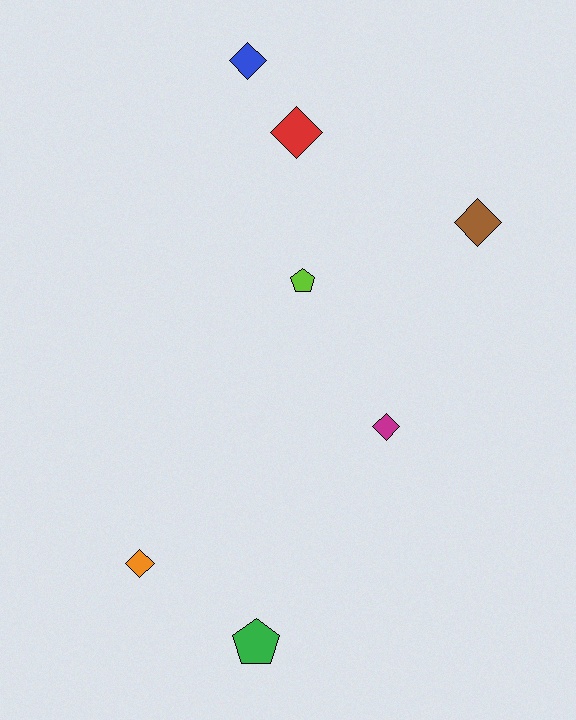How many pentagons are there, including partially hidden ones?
There are 2 pentagons.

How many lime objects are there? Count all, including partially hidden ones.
There is 1 lime object.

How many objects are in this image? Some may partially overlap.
There are 7 objects.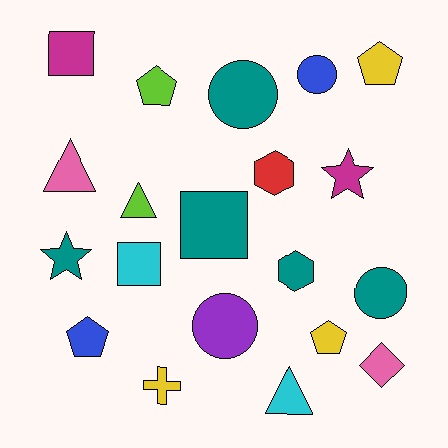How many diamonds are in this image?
There is 1 diamond.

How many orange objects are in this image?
There are no orange objects.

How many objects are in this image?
There are 20 objects.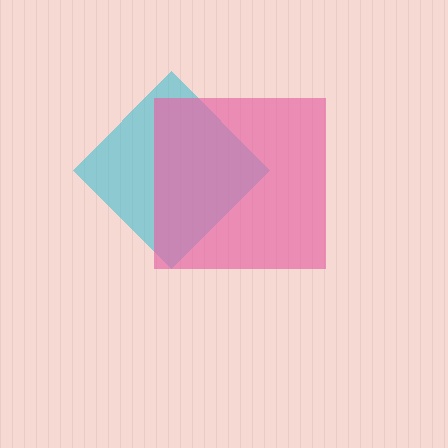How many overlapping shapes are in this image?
There are 2 overlapping shapes in the image.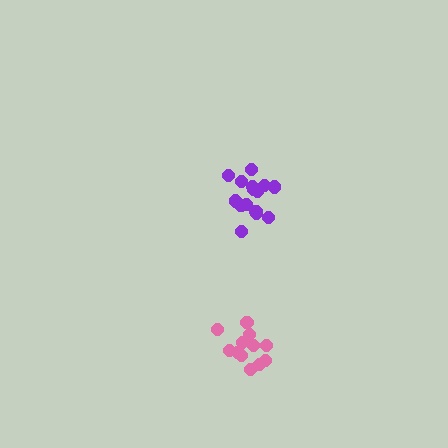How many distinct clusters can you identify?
There are 2 distinct clusters.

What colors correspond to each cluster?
The clusters are colored: pink, purple.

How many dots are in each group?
Group 1: 12 dots, Group 2: 15 dots (27 total).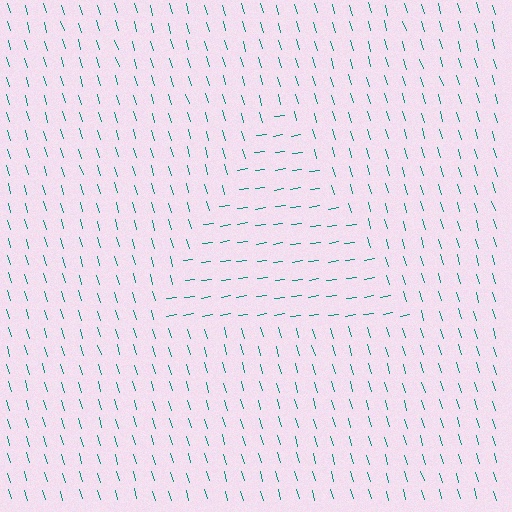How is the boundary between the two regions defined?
The boundary is defined purely by a change in line orientation (approximately 82 degrees difference). All lines are the same color and thickness.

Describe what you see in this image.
The image is filled with small teal line segments. A triangle region in the image has lines oriented differently from the surrounding lines, creating a visible texture boundary.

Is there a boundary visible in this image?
Yes, there is a texture boundary formed by a change in line orientation.